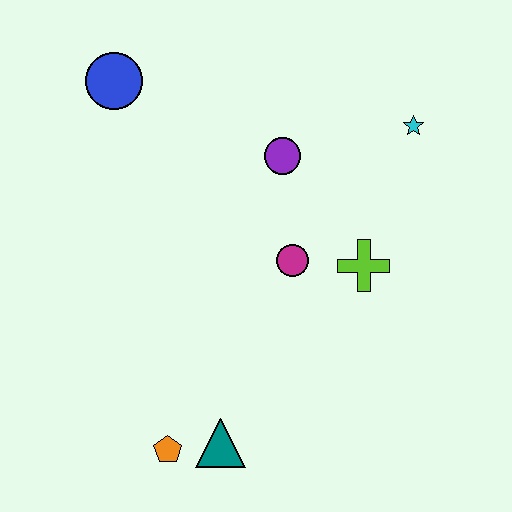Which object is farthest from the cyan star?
The orange pentagon is farthest from the cyan star.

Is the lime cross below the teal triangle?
No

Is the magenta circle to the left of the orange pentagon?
No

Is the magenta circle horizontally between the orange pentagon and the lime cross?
Yes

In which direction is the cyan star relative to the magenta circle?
The cyan star is above the magenta circle.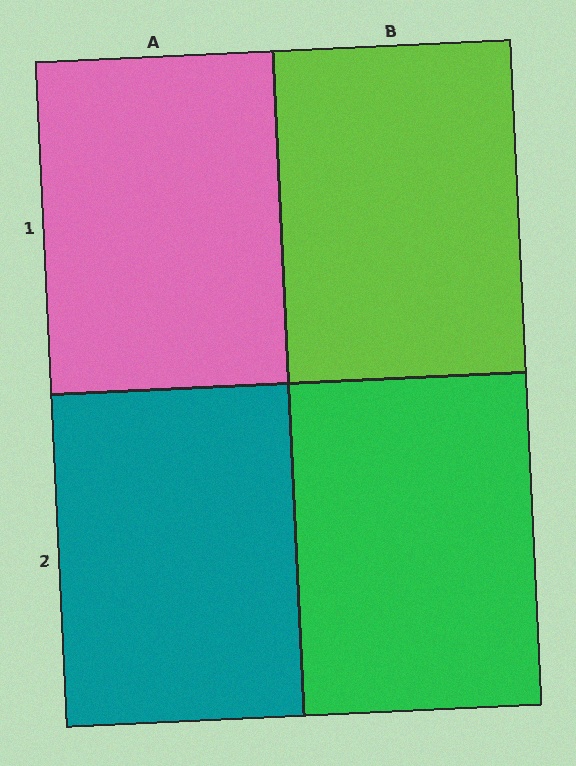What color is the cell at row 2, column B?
Green.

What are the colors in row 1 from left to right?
Pink, lime.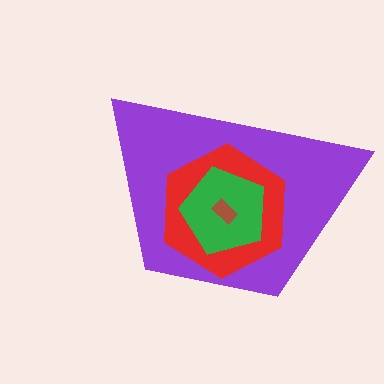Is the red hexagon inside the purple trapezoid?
Yes.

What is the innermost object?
The brown rectangle.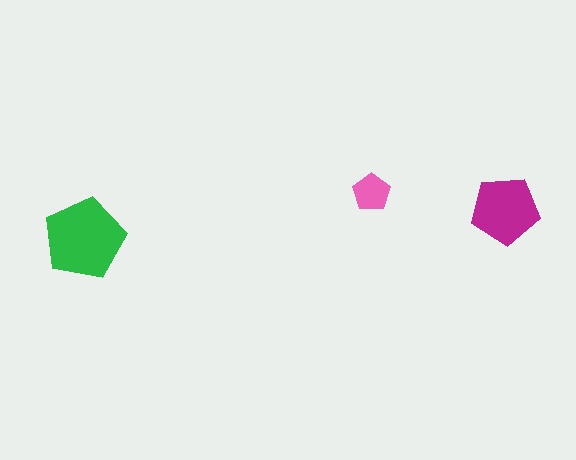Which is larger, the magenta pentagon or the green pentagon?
The green one.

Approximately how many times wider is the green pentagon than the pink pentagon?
About 2 times wider.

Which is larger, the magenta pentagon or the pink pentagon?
The magenta one.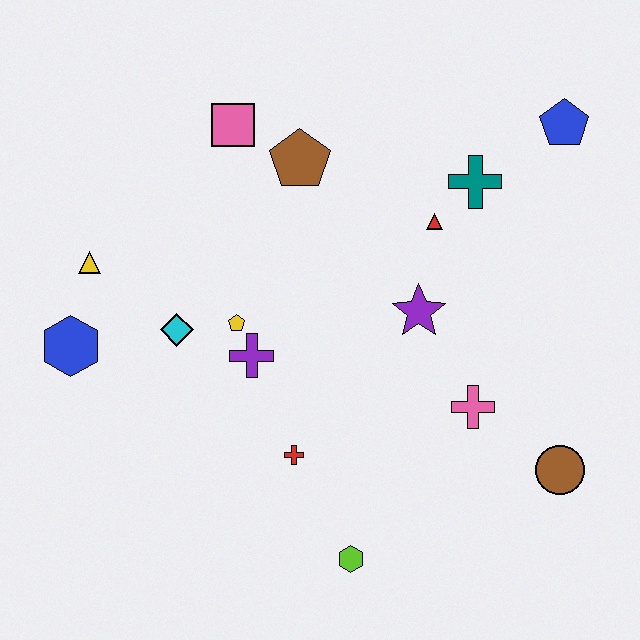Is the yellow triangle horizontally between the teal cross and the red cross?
No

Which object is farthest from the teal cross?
The blue hexagon is farthest from the teal cross.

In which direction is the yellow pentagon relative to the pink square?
The yellow pentagon is below the pink square.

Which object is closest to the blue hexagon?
The yellow triangle is closest to the blue hexagon.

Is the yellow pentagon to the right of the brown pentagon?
No